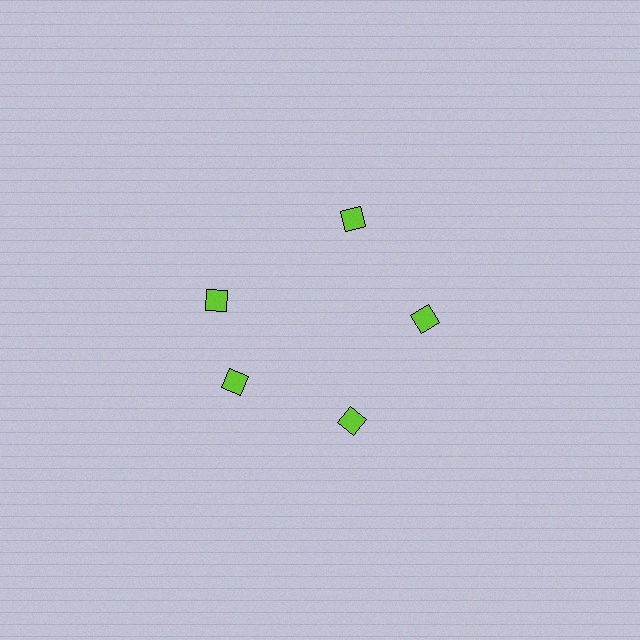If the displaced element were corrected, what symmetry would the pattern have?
It would have 5-fold rotational symmetry — the pattern would map onto itself every 72 degrees.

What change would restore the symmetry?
The symmetry would be restored by rotating it back into even spacing with its neighbors so that all 5 diamonds sit at equal angles and equal distance from the center.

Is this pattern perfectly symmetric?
No. The 5 lime diamonds are arranged in a ring, but one element near the 10 o'clock position is rotated out of alignment along the ring, breaking the 5-fold rotational symmetry.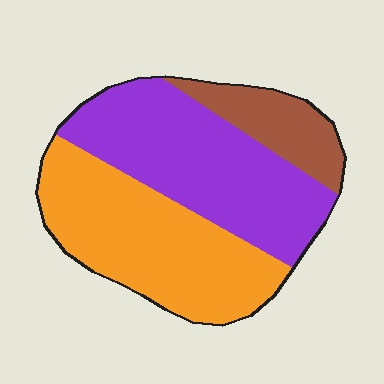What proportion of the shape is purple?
Purple takes up about two fifths (2/5) of the shape.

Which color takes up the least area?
Brown, at roughly 15%.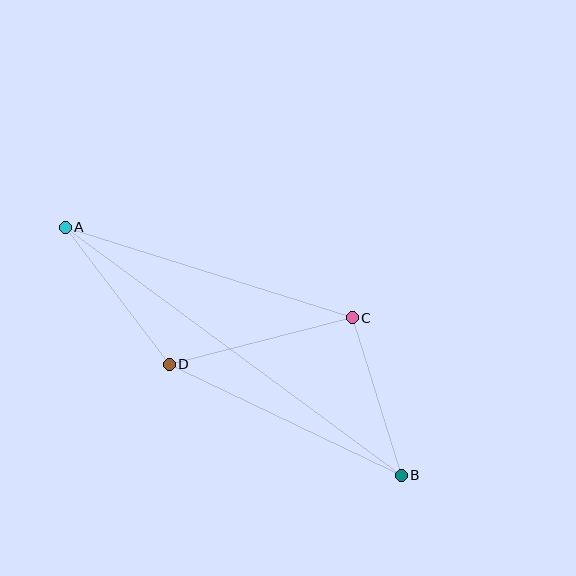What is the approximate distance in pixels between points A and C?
The distance between A and C is approximately 301 pixels.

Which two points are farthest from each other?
Points A and B are farthest from each other.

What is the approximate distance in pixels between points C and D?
The distance between C and D is approximately 189 pixels.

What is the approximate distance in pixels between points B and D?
The distance between B and D is approximately 258 pixels.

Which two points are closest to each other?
Points B and C are closest to each other.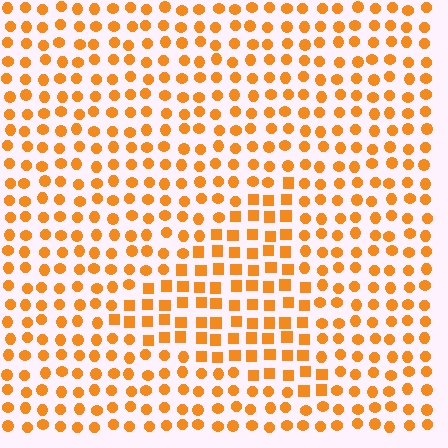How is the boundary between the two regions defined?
The boundary is defined by a change in element shape: squares inside vs. circles outside. All elements share the same color and spacing.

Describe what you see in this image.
The image is filled with small orange elements arranged in a uniform grid. A triangle-shaped region contains squares, while the surrounding area contains circles. The boundary is defined purely by the change in element shape.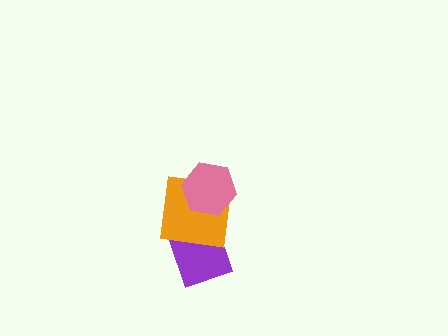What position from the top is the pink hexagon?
The pink hexagon is 1st from the top.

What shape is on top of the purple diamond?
The orange square is on top of the purple diamond.